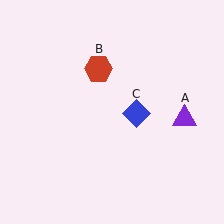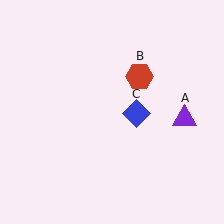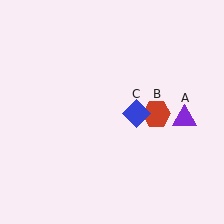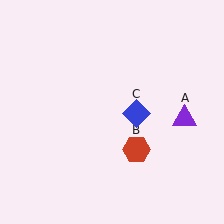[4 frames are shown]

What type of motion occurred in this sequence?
The red hexagon (object B) rotated clockwise around the center of the scene.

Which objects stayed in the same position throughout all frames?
Purple triangle (object A) and blue diamond (object C) remained stationary.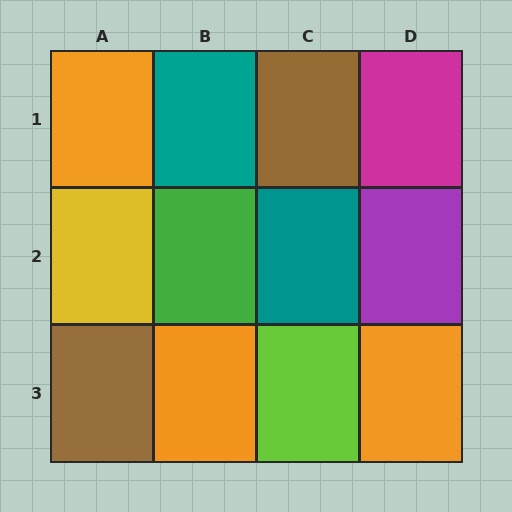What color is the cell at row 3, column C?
Lime.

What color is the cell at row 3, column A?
Brown.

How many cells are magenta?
1 cell is magenta.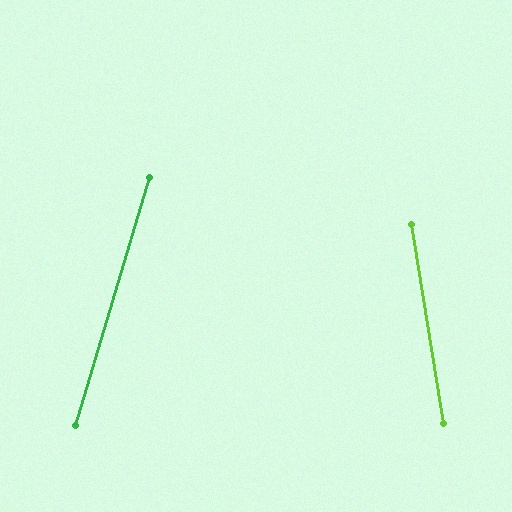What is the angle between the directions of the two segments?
Approximately 26 degrees.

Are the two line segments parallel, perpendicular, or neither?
Neither parallel nor perpendicular — they differ by about 26°.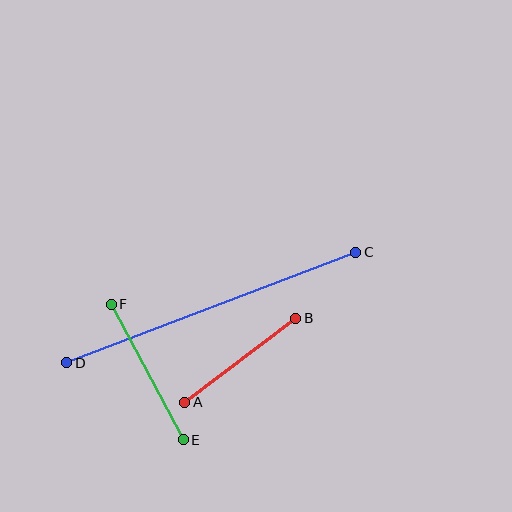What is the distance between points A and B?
The distance is approximately 139 pixels.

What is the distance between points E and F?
The distance is approximately 154 pixels.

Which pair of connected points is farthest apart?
Points C and D are farthest apart.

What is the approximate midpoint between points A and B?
The midpoint is at approximately (240, 360) pixels.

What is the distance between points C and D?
The distance is approximately 309 pixels.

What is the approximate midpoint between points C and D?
The midpoint is at approximately (211, 307) pixels.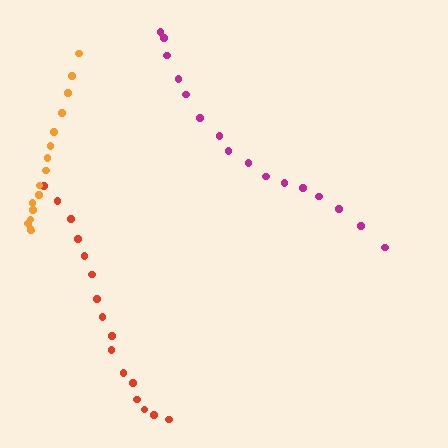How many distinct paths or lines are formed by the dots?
There are 3 distinct paths.